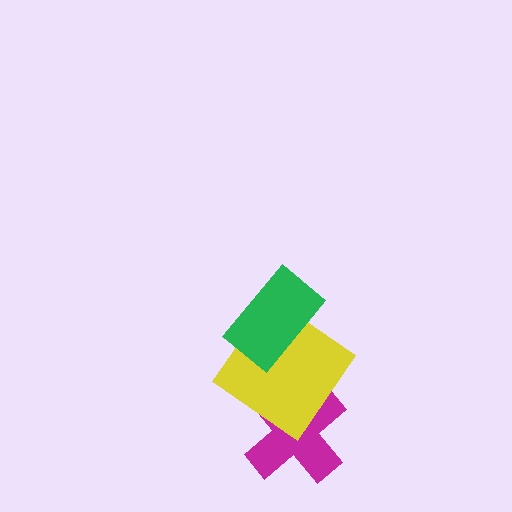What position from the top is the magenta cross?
The magenta cross is 3rd from the top.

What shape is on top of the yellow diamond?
The green rectangle is on top of the yellow diamond.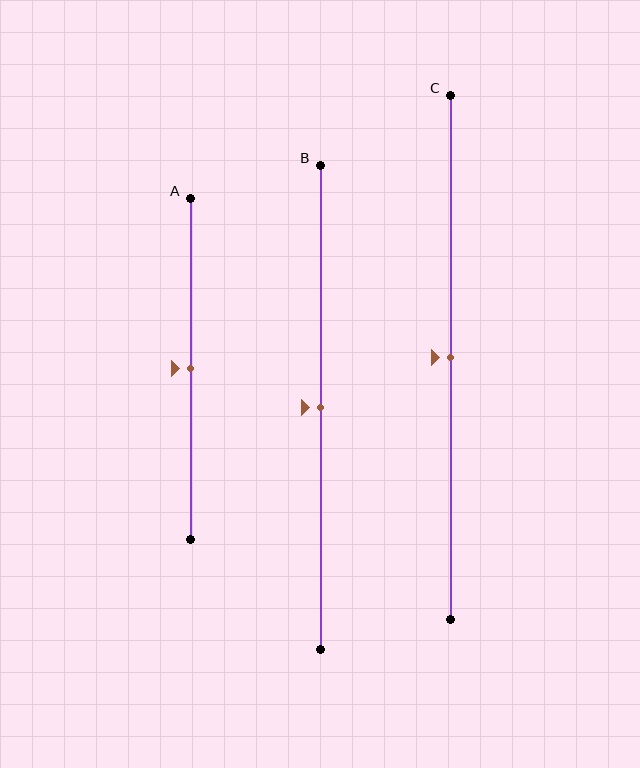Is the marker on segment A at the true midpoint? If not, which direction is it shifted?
Yes, the marker on segment A is at the true midpoint.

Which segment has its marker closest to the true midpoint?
Segment A has its marker closest to the true midpoint.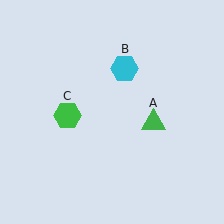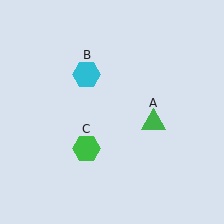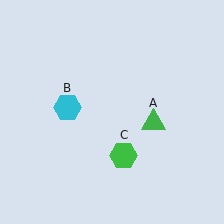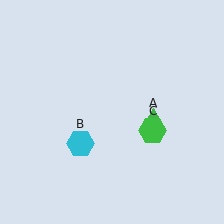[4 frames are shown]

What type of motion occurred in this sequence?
The cyan hexagon (object B), green hexagon (object C) rotated counterclockwise around the center of the scene.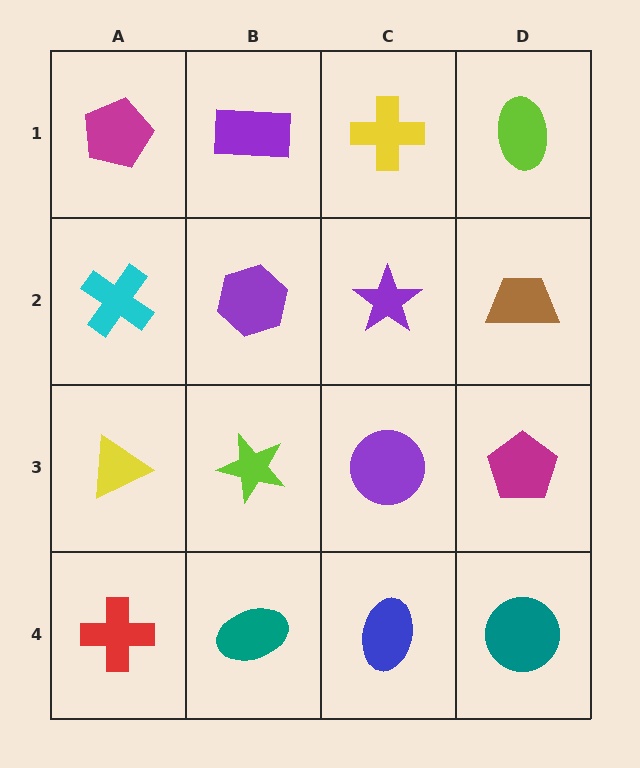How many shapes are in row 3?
4 shapes.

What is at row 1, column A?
A magenta pentagon.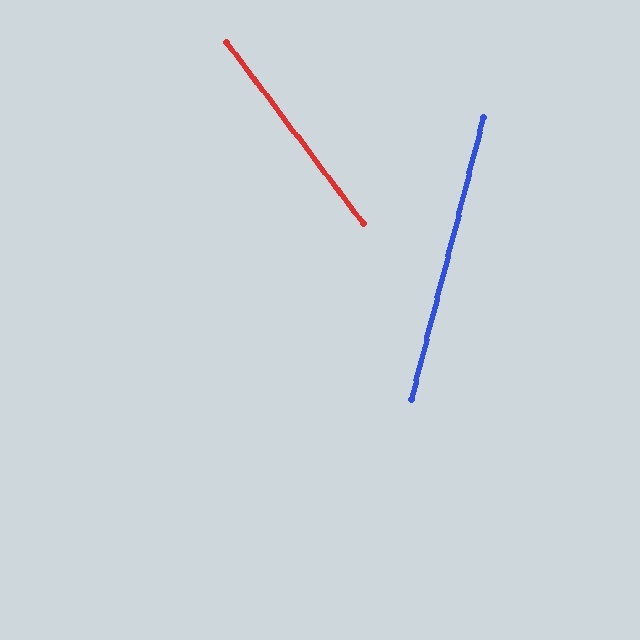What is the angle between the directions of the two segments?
Approximately 52 degrees.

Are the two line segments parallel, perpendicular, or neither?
Neither parallel nor perpendicular — they differ by about 52°.